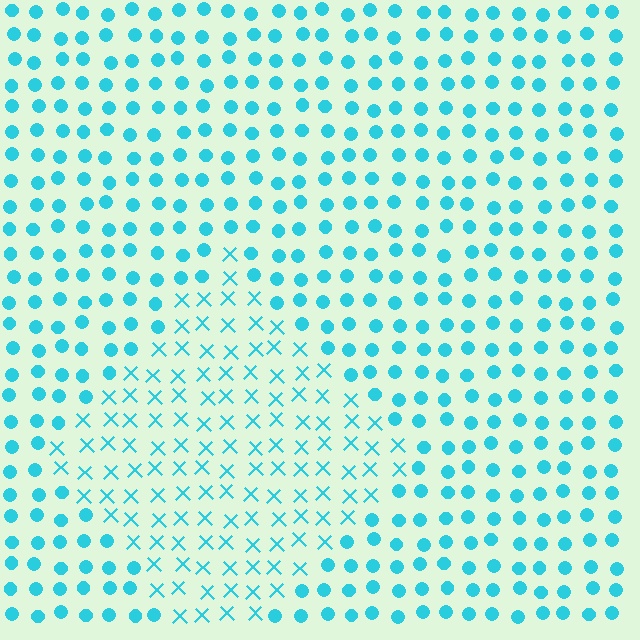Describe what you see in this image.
The image is filled with small cyan elements arranged in a uniform grid. A diamond-shaped region contains X marks, while the surrounding area contains circles. The boundary is defined purely by the change in element shape.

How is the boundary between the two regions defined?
The boundary is defined by a change in element shape: X marks inside vs. circles outside. All elements share the same color and spacing.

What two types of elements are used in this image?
The image uses X marks inside the diamond region and circles outside it.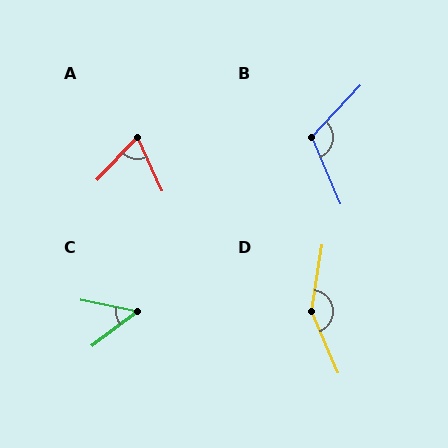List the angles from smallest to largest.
C (49°), A (68°), B (114°), D (147°).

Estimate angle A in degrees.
Approximately 68 degrees.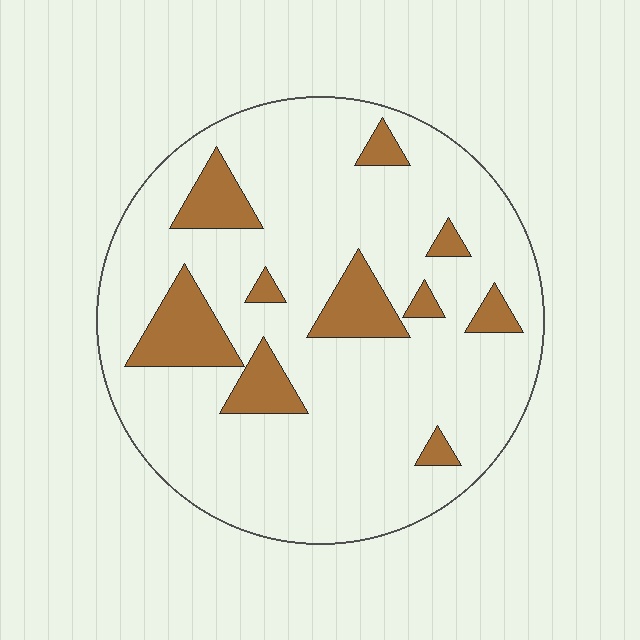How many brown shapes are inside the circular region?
10.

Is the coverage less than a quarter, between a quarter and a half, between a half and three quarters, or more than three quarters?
Less than a quarter.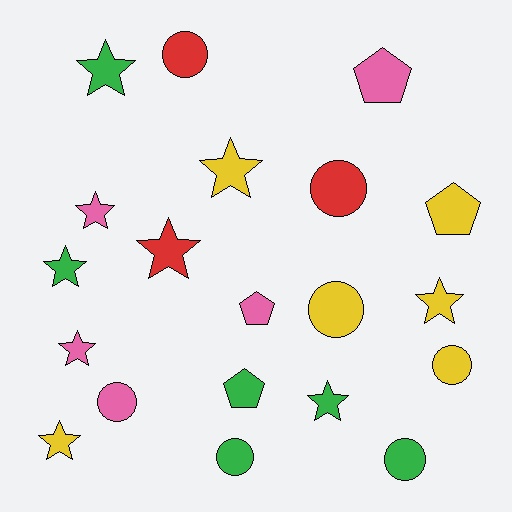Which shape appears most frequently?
Star, with 9 objects.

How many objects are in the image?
There are 20 objects.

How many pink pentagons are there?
There are 2 pink pentagons.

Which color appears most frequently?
Green, with 6 objects.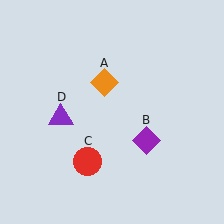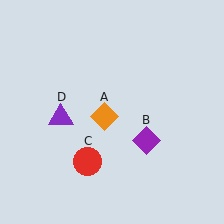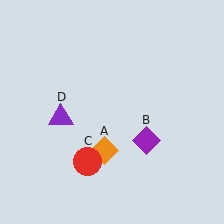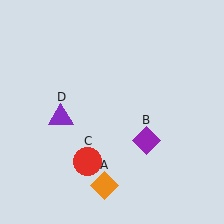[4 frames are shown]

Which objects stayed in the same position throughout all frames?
Purple diamond (object B) and red circle (object C) and purple triangle (object D) remained stationary.